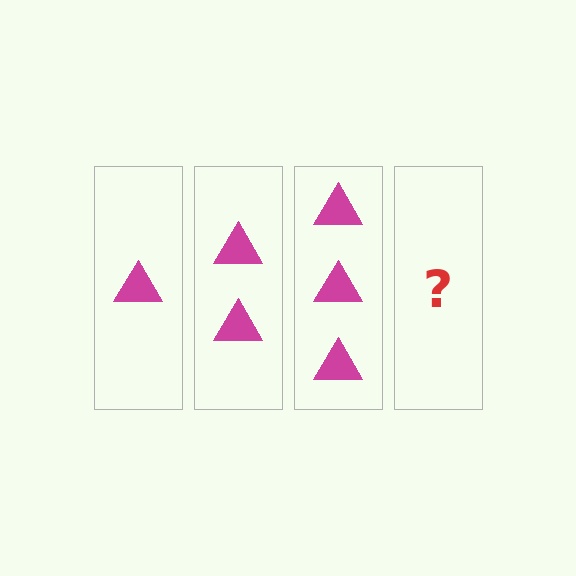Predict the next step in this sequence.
The next step is 4 triangles.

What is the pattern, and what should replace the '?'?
The pattern is that each step adds one more triangle. The '?' should be 4 triangles.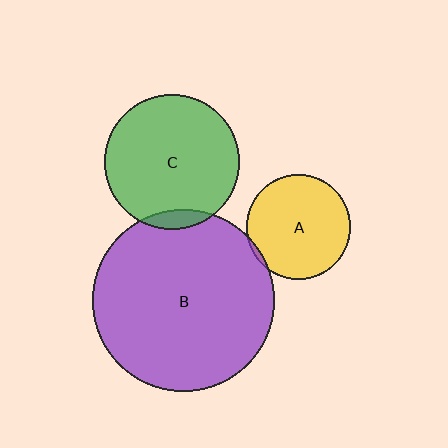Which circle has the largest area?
Circle B (purple).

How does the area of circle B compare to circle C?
Approximately 1.8 times.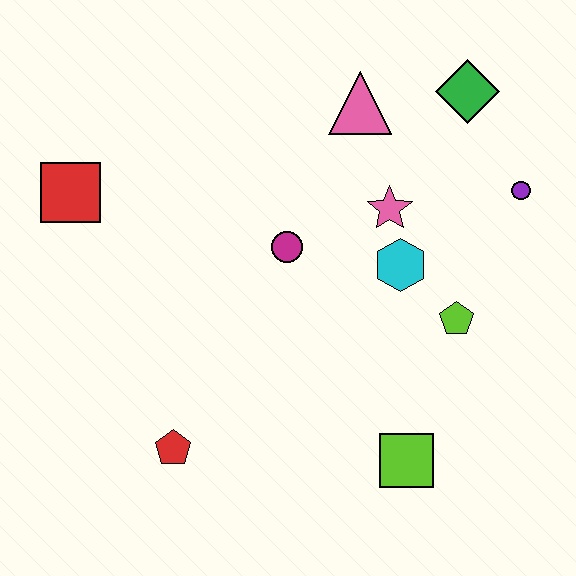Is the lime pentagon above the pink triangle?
No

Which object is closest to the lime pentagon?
The cyan hexagon is closest to the lime pentagon.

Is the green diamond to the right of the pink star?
Yes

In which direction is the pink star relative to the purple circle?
The pink star is to the left of the purple circle.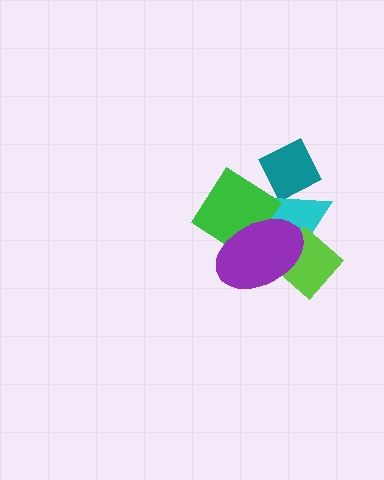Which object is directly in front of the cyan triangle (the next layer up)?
The lime diamond is directly in front of the cyan triangle.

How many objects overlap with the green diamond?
2 objects overlap with the green diamond.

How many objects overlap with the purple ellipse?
3 objects overlap with the purple ellipse.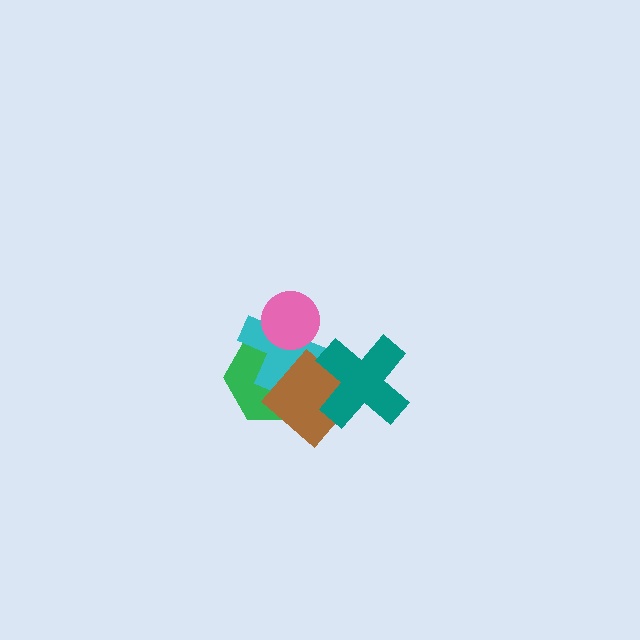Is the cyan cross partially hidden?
Yes, it is partially covered by another shape.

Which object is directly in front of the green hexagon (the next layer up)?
The cyan cross is directly in front of the green hexagon.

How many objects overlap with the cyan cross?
4 objects overlap with the cyan cross.